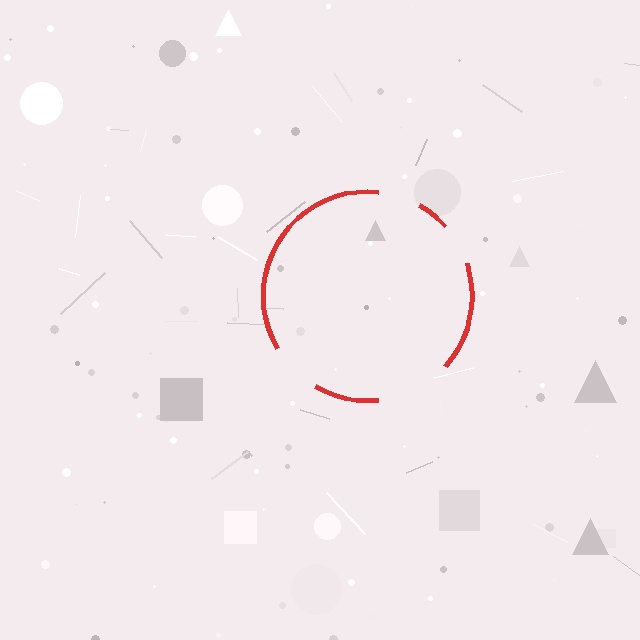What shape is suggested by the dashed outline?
The dashed outline suggests a circle.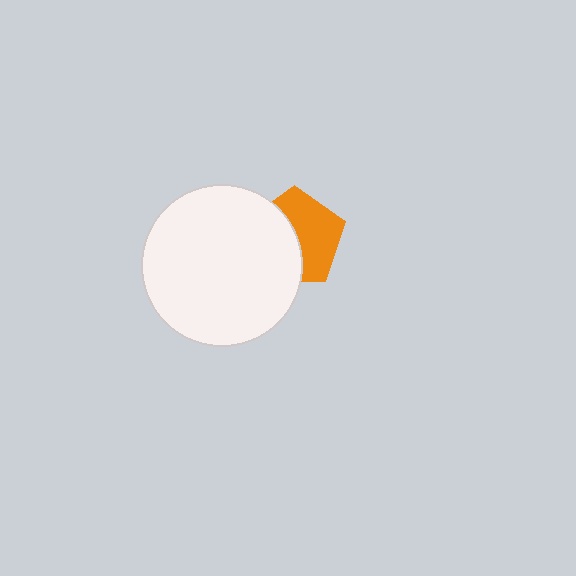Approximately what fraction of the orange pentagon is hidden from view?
Roughly 48% of the orange pentagon is hidden behind the white circle.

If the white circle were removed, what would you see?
You would see the complete orange pentagon.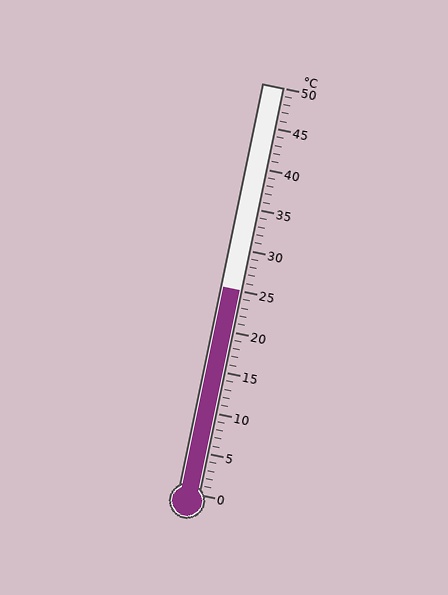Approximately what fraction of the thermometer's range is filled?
The thermometer is filled to approximately 50% of its range.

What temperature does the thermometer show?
The thermometer shows approximately 25°C.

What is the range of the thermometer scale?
The thermometer scale ranges from 0°C to 50°C.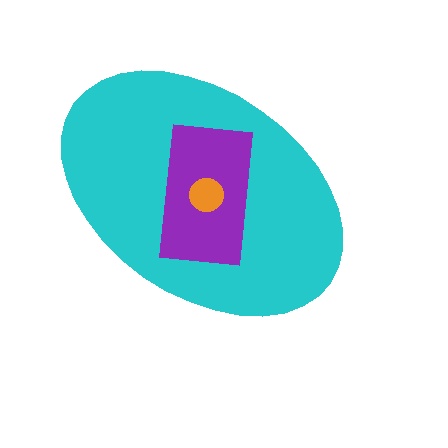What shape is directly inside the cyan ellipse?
The purple rectangle.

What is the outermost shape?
The cyan ellipse.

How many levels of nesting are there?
3.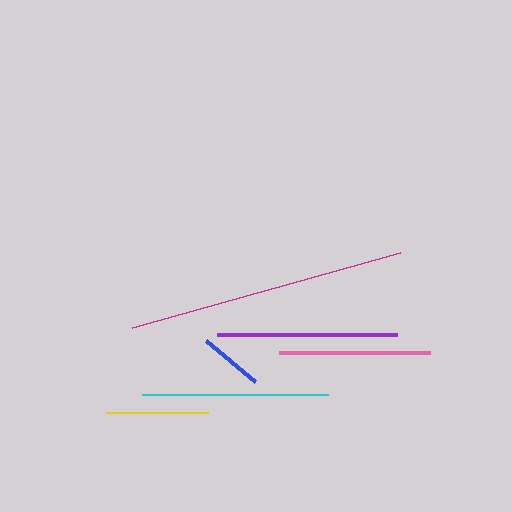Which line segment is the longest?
The magenta line is the longest at approximately 279 pixels.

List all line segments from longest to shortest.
From longest to shortest: magenta, cyan, purple, pink, yellow, blue.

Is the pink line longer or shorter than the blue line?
The pink line is longer than the blue line.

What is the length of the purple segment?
The purple segment is approximately 180 pixels long.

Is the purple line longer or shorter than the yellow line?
The purple line is longer than the yellow line.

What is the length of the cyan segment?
The cyan segment is approximately 186 pixels long.